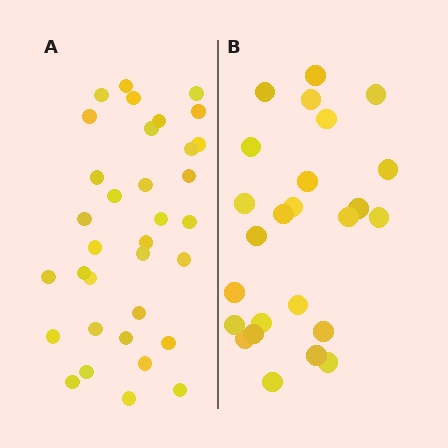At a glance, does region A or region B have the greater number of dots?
Region A (the left region) has more dots.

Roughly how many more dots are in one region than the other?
Region A has roughly 8 or so more dots than region B.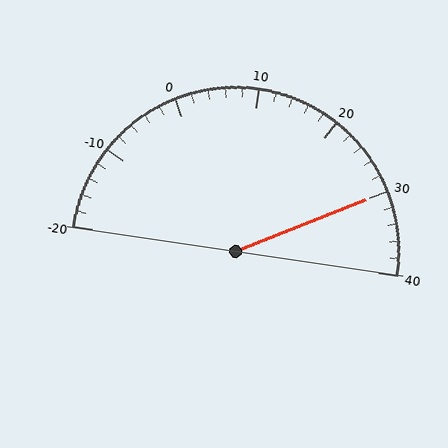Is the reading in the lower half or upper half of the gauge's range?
The reading is in the upper half of the range (-20 to 40).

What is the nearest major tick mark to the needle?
The nearest major tick mark is 30.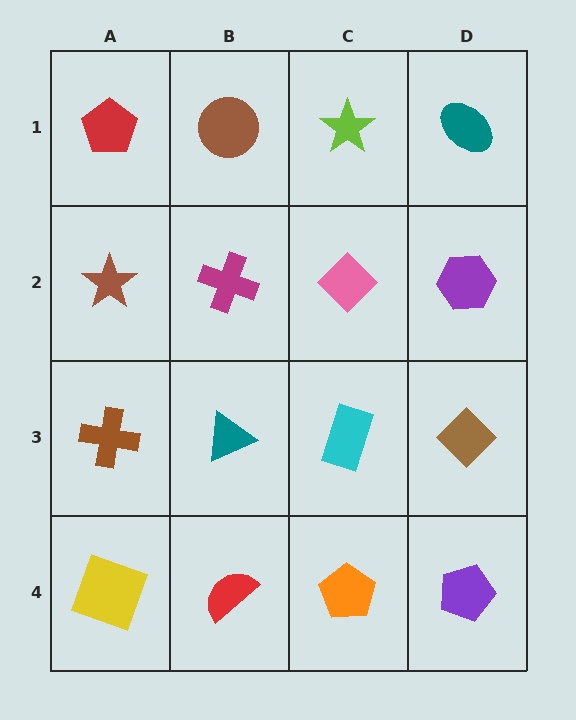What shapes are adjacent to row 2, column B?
A brown circle (row 1, column B), a teal triangle (row 3, column B), a brown star (row 2, column A), a pink diamond (row 2, column C).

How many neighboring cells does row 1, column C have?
3.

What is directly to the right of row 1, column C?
A teal ellipse.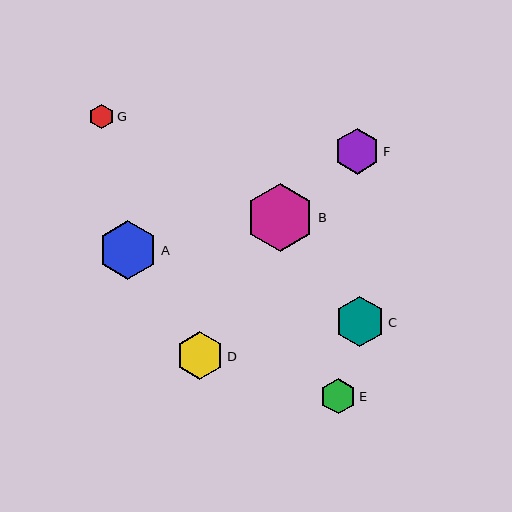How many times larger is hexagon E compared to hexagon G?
Hexagon E is approximately 1.4 times the size of hexagon G.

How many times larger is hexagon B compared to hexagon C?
Hexagon B is approximately 1.4 times the size of hexagon C.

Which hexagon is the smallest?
Hexagon G is the smallest with a size of approximately 24 pixels.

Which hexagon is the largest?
Hexagon B is the largest with a size of approximately 69 pixels.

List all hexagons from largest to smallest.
From largest to smallest: B, A, C, D, F, E, G.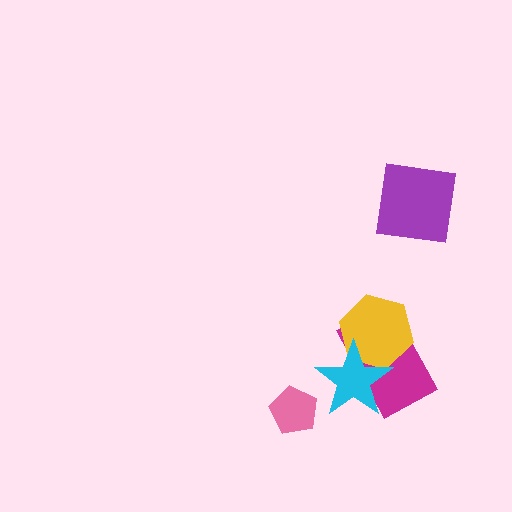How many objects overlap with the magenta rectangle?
2 objects overlap with the magenta rectangle.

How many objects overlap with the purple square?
0 objects overlap with the purple square.